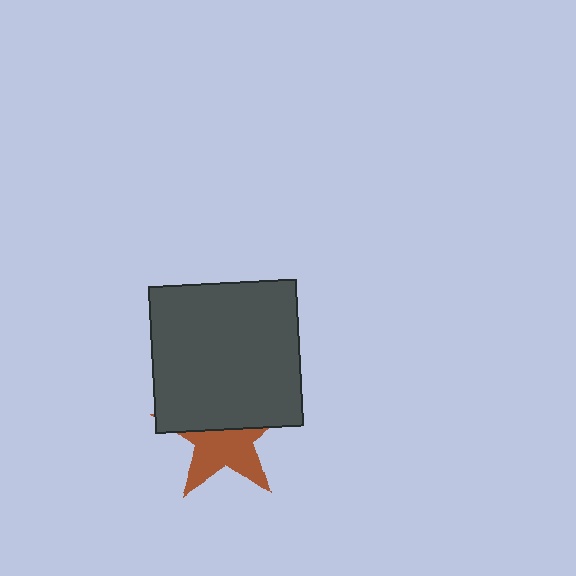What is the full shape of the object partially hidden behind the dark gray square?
The partially hidden object is a brown star.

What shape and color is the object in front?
The object in front is a dark gray square.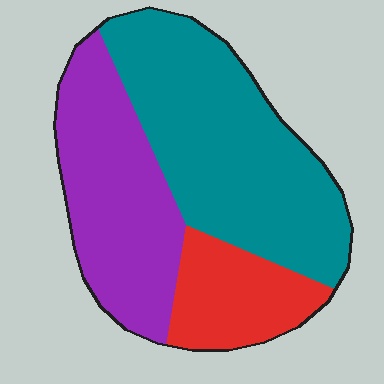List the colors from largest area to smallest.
From largest to smallest: teal, purple, red.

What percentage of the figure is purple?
Purple covers around 35% of the figure.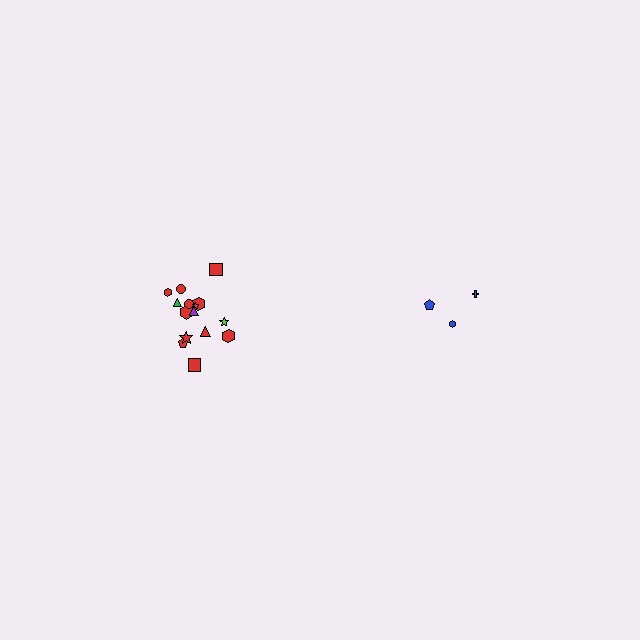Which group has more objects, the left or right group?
The left group.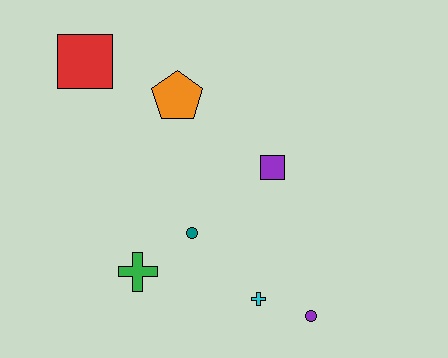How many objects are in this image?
There are 7 objects.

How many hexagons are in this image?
There are no hexagons.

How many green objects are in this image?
There is 1 green object.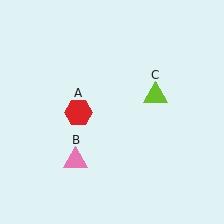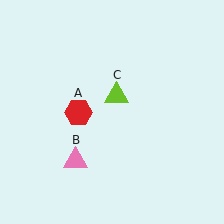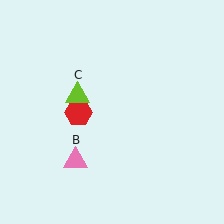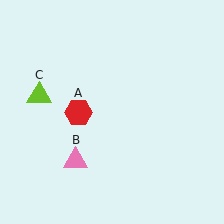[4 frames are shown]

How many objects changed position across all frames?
1 object changed position: lime triangle (object C).